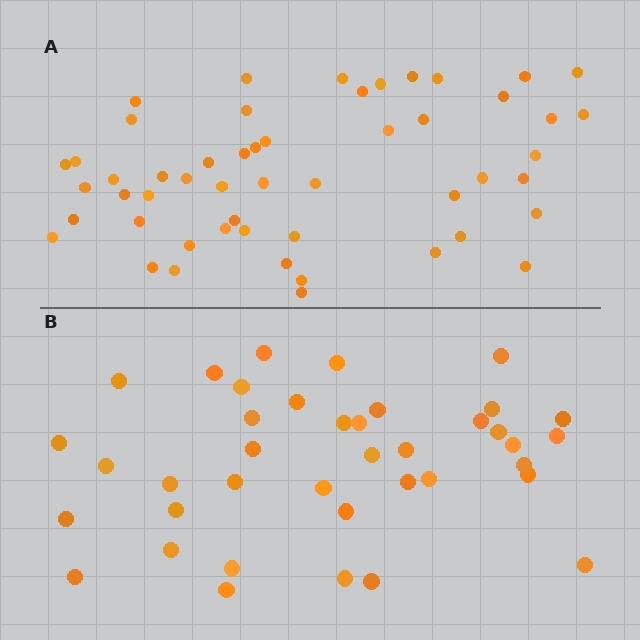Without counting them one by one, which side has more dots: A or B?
Region A (the top region) has more dots.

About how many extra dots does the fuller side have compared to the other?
Region A has approximately 15 more dots than region B.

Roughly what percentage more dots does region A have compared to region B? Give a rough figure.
About 35% more.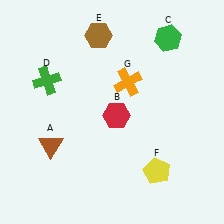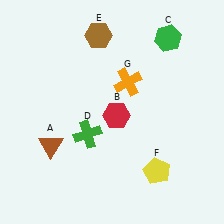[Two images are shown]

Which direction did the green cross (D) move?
The green cross (D) moved down.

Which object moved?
The green cross (D) moved down.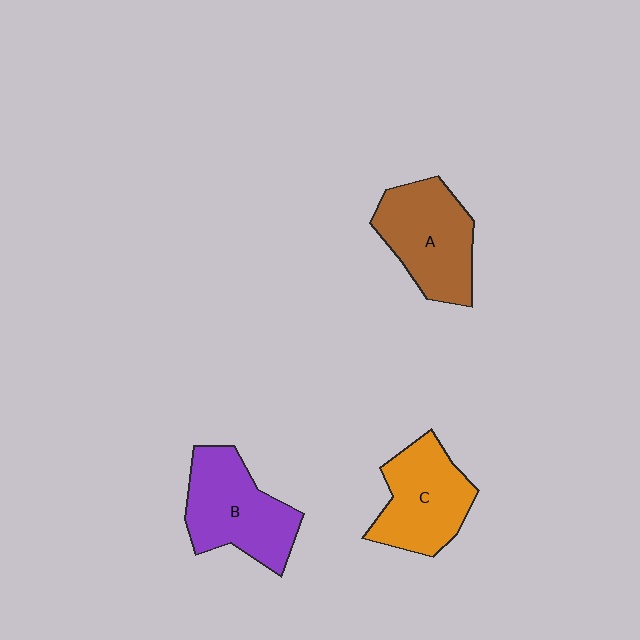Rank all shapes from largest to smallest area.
From largest to smallest: B (purple), A (brown), C (orange).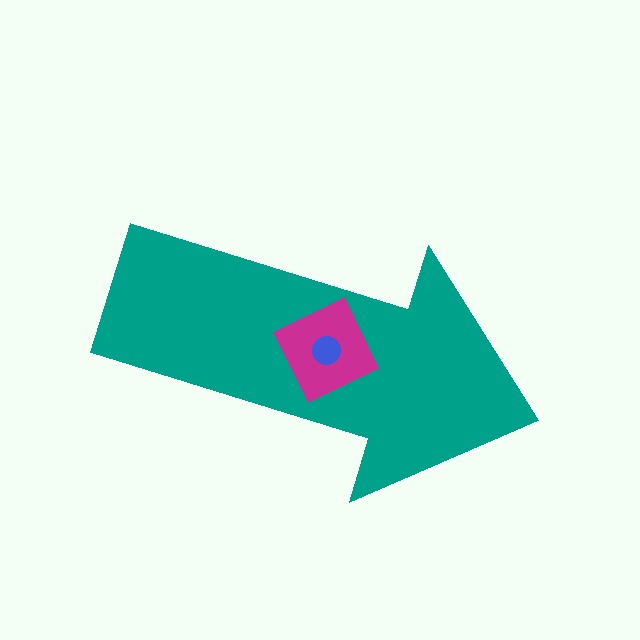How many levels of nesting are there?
3.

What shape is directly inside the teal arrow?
The magenta diamond.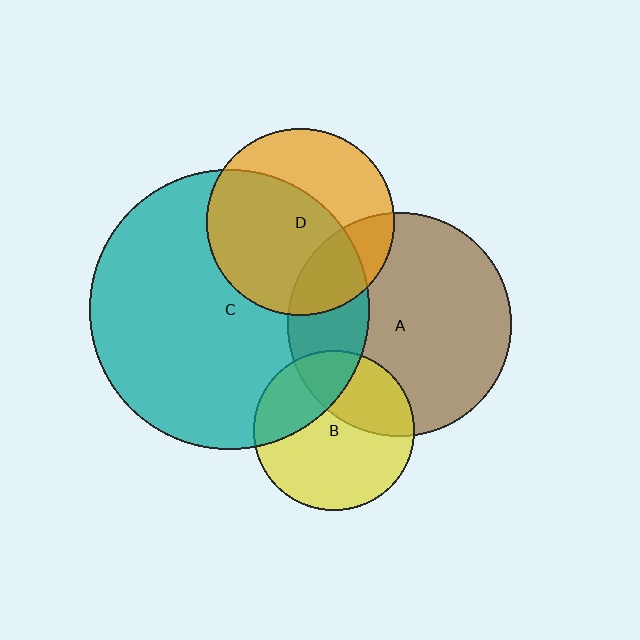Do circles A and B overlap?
Yes.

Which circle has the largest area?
Circle C (teal).